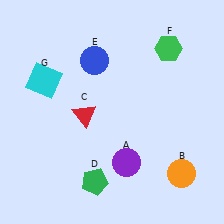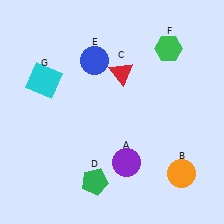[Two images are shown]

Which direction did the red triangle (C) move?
The red triangle (C) moved up.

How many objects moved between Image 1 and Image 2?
1 object moved between the two images.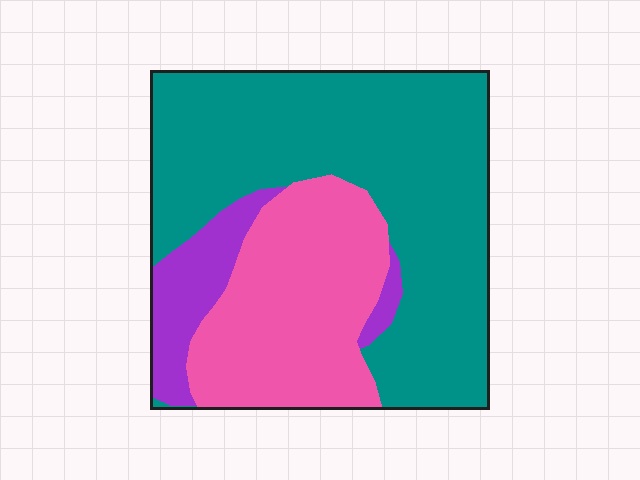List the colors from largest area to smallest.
From largest to smallest: teal, pink, purple.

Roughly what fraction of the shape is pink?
Pink covers 31% of the shape.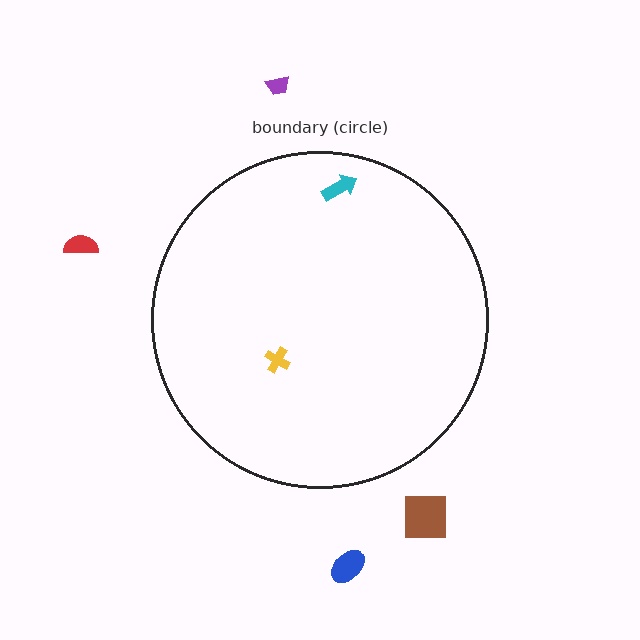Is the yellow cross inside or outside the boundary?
Inside.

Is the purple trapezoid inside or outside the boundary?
Outside.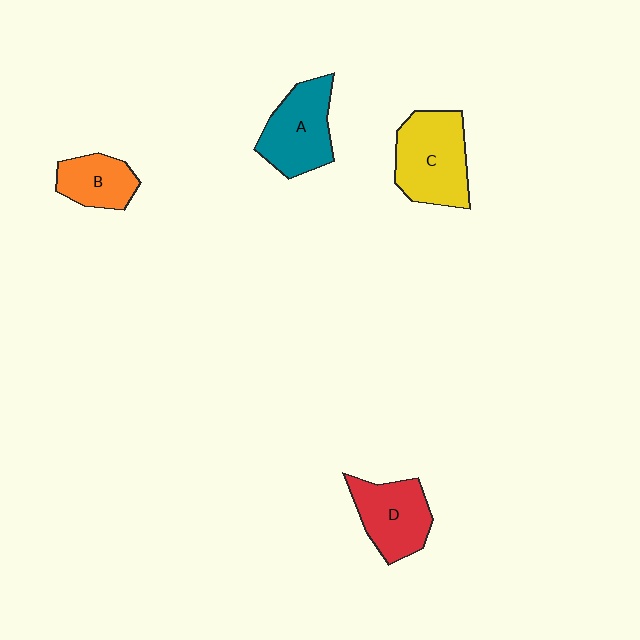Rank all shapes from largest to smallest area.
From largest to smallest: C (yellow), A (teal), D (red), B (orange).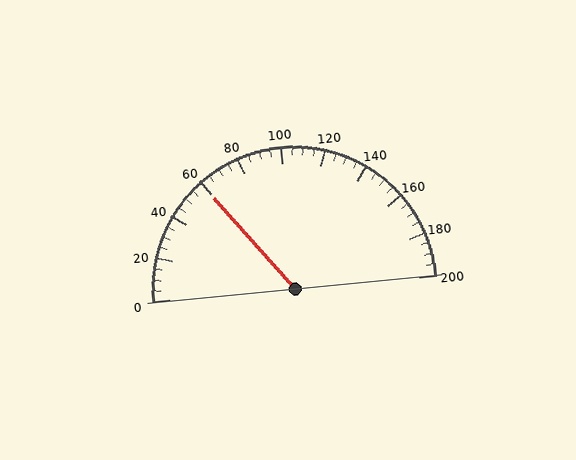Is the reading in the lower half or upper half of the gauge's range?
The reading is in the lower half of the range (0 to 200).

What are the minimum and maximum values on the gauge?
The gauge ranges from 0 to 200.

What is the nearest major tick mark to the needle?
The nearest major tick mark is 60.